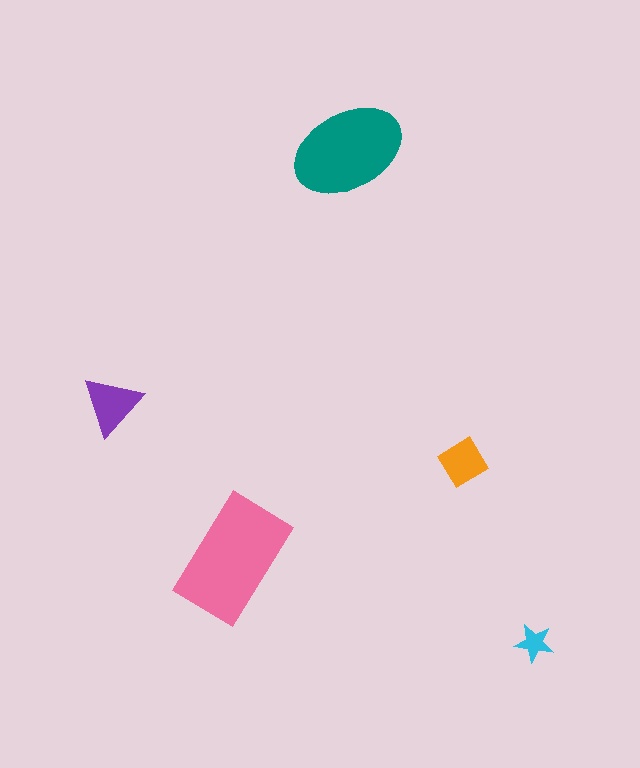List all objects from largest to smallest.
The pink rectangle, the teal ellipse, the purple triangle, the orange diamond, the cyan star.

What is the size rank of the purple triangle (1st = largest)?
3rd.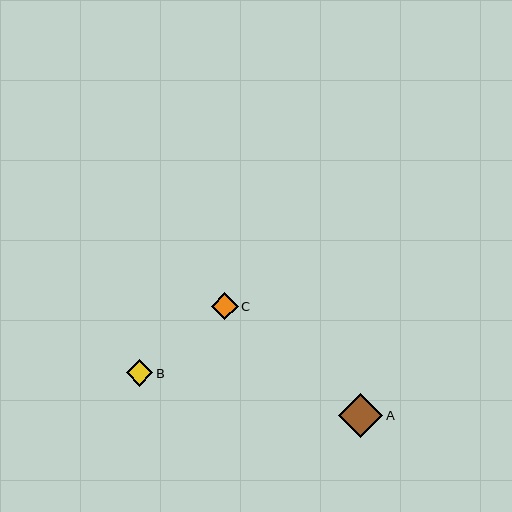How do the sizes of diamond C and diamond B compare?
Diamond C and diamond B are approximately the same size.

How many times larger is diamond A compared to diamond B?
Diamond A is approximately 1.7 times the size of diamond B.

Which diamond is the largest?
Diamond A is the largest with a size of approximately 45 pixels.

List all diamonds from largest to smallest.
From largest to smallest: A, C, B.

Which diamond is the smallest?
Diamond B is the smallest with a size of approximately 27 pixels.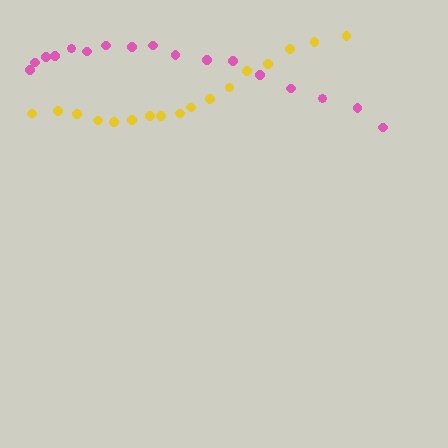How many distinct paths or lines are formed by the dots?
There are 2 distinct paths.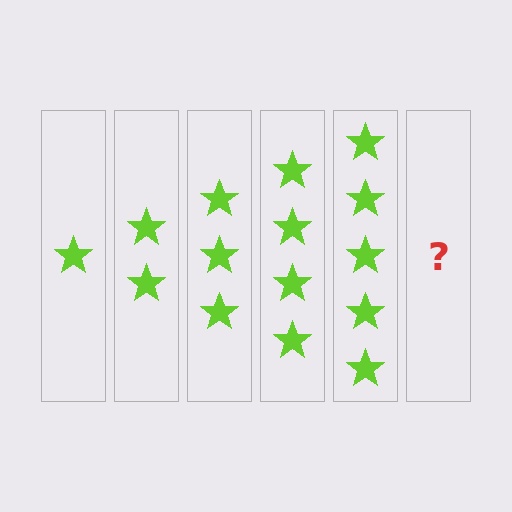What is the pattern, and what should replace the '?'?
The pattern is that each step adds one more star. The '?' should be 6 stars.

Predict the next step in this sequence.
The next step is 6 stars.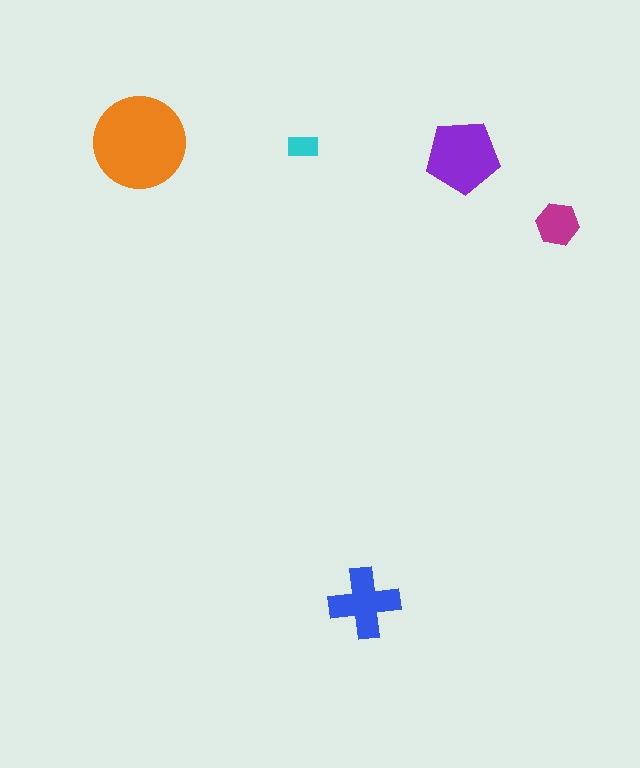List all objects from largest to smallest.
The orange circle, the purple pentagon, the blue cross, the magenta hexagon, the cyan rectangle.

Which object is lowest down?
The blue cross is bottommost.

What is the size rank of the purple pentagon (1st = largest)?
2nd.